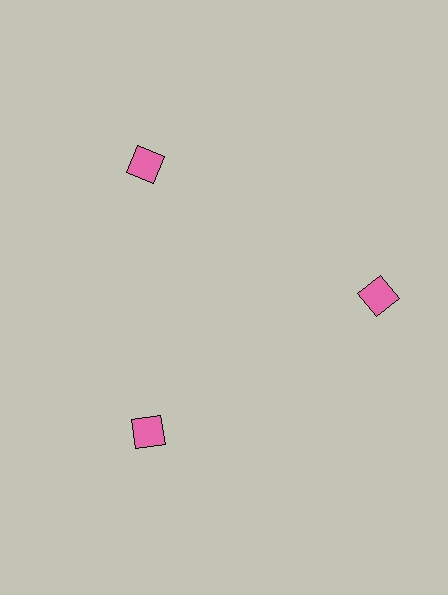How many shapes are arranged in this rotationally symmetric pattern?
There are 3 shapes, arranged in 3 groups of 1.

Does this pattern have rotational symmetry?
Yes, this pattern has 3-fold rotational symmetry. It looks the same after rotating 120 degrees around the center.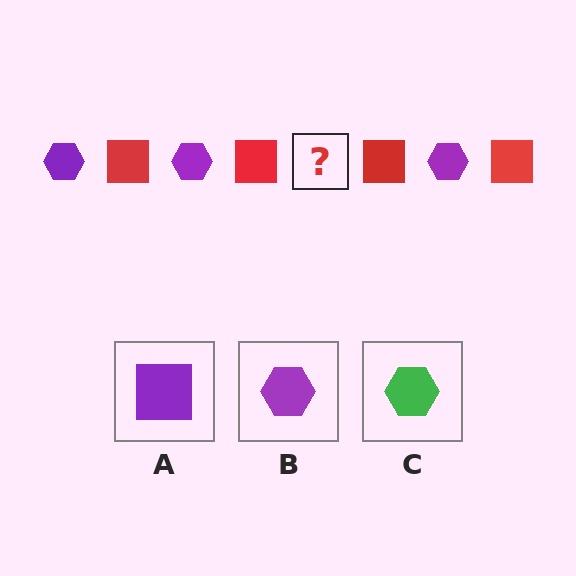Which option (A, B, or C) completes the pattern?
B.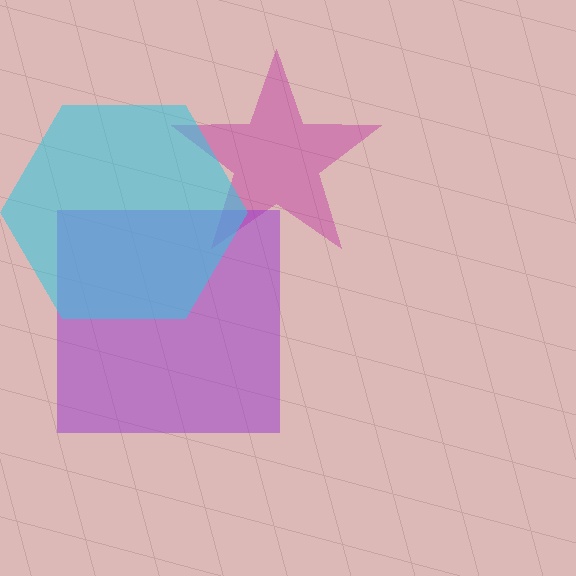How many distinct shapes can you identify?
There are 3 distinct shapes: a magenta star, a purple square, a cyan hexagon.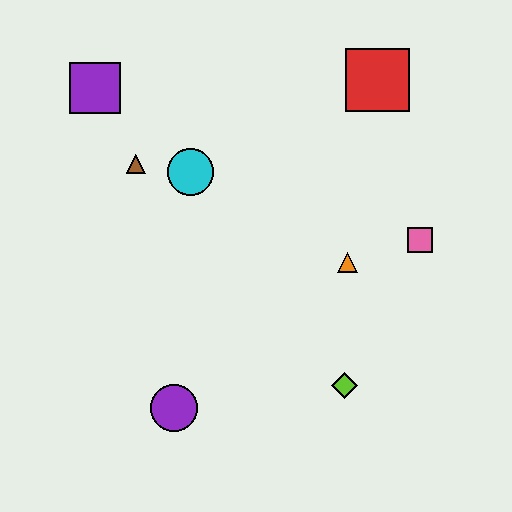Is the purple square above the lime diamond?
Yes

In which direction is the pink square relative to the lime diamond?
The pink square is above the lime diamond.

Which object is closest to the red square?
The pink square is closest to the red square.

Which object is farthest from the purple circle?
The red square is farthest from the purple circle.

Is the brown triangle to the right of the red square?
No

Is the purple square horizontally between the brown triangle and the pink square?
No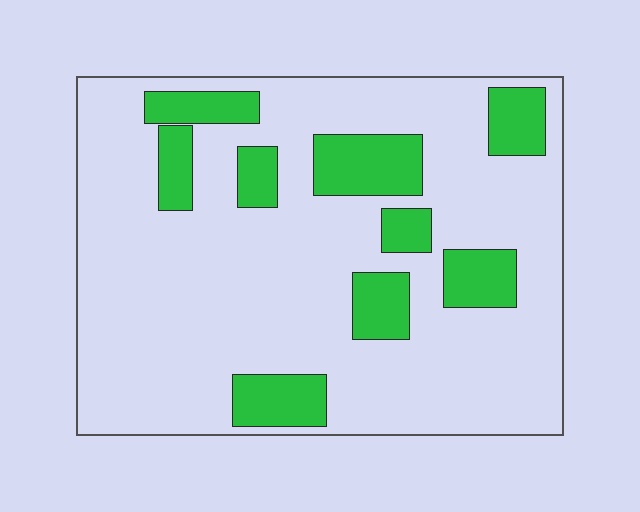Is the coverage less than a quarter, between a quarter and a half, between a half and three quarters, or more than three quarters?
Less than a quarter.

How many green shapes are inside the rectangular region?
9.